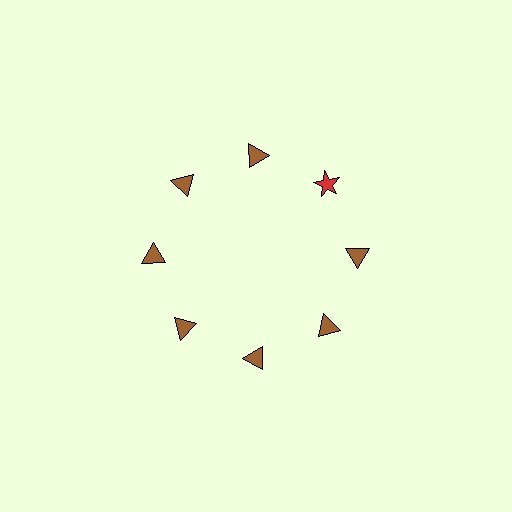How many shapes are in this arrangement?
There are 8 shapes arranged in a ring pattern.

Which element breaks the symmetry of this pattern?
The red star at roughly the 2 o'clock position breaks the symmetry. All other shapes are brown triangles.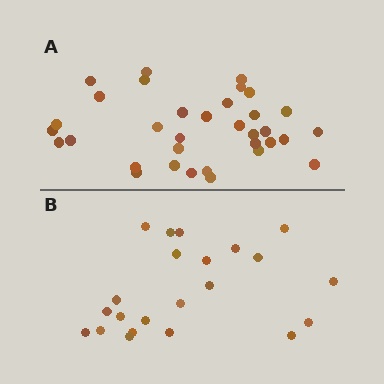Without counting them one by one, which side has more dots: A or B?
Region A (the top region) has more dots.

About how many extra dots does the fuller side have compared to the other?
Region A has roughly 12 or so more dots than region B.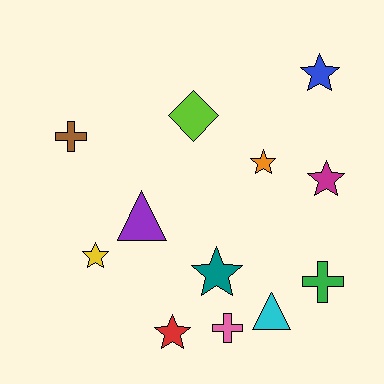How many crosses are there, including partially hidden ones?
There are 3 crosses.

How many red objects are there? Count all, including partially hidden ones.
There is 1 red object.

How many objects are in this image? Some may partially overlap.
There are 12 objects.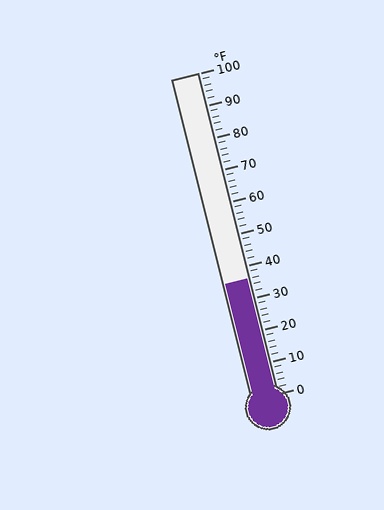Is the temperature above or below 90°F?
The temperature is below 90°F.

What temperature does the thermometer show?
The thermometer shows approximately 36°F.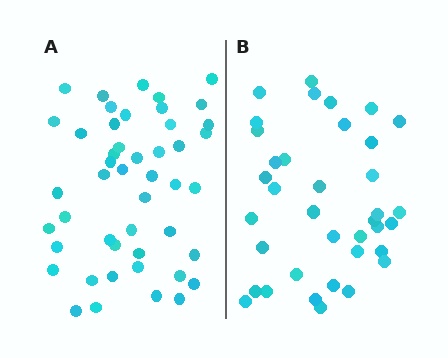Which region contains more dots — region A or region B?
Region A (the left region) has more dots.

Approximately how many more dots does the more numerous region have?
Region A has roughly 10 or so more dots than region B.